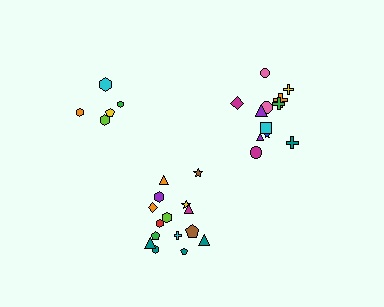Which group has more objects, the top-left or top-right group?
The top-right group.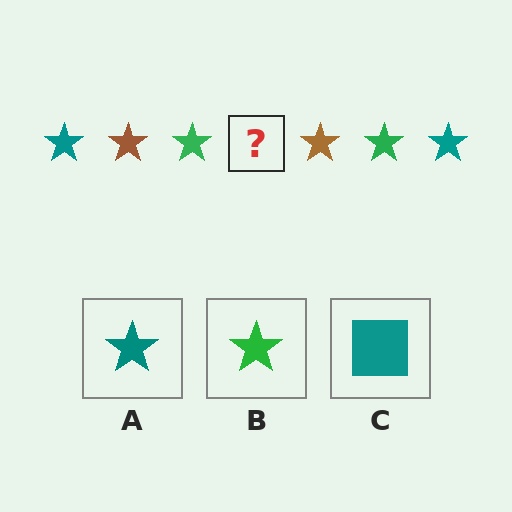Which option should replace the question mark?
Option A.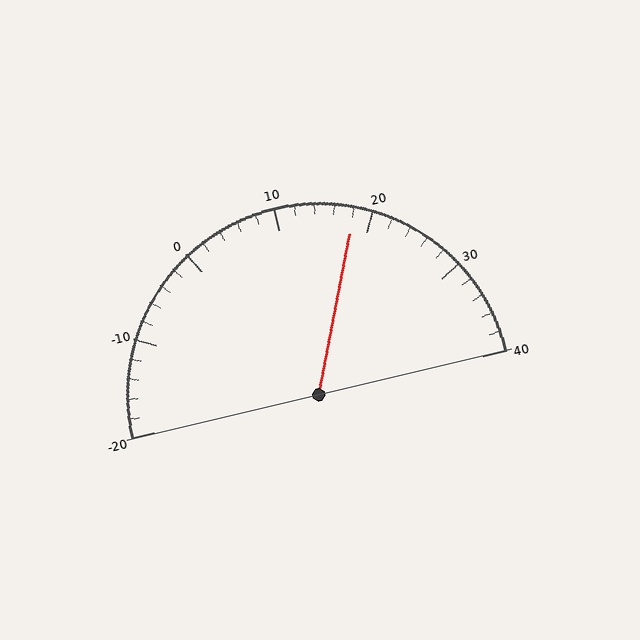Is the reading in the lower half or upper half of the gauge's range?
The reading is in the upper half of the range (-20 to 40).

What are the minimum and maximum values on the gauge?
The gauge ranges from -20 to 40.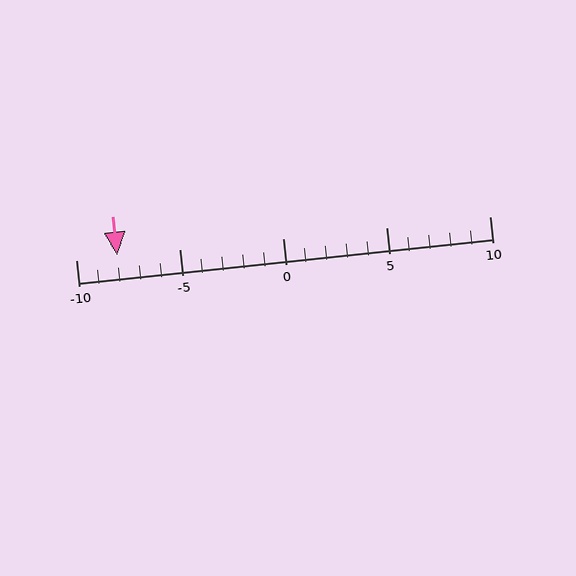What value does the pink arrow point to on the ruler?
The pink arrow points to approximately -8.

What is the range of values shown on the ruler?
The ruler shows values from -10 to 10.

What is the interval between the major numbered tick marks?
The major tick marks are spaced 5 units apart.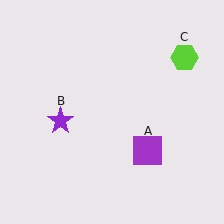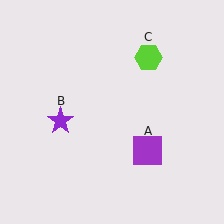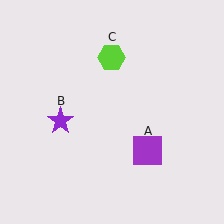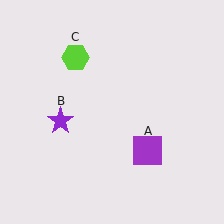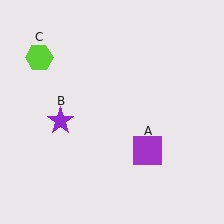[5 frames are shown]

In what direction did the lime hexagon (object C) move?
The lime hexagon (object C) moved left.